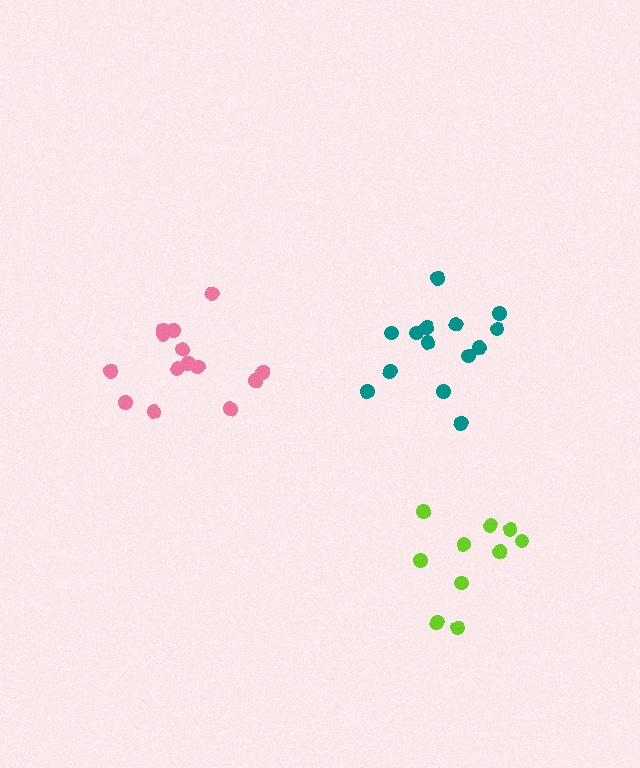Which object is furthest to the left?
The pink cluster is leftmost.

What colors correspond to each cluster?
The clusters are colored: pink, teal, lime.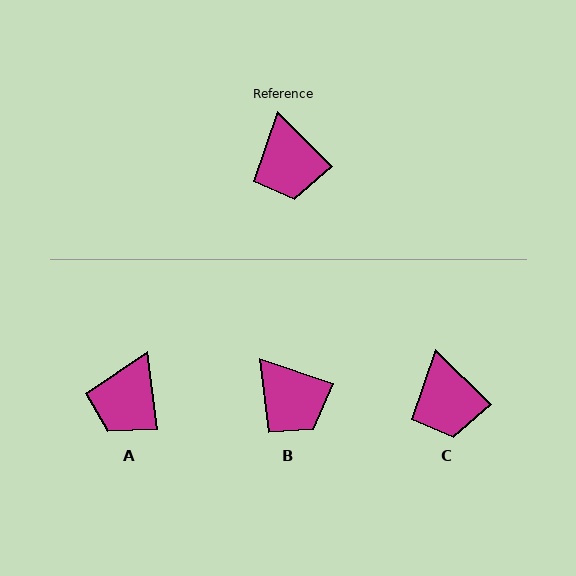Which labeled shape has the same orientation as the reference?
C.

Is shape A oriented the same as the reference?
No, it is off by about 37 degrees.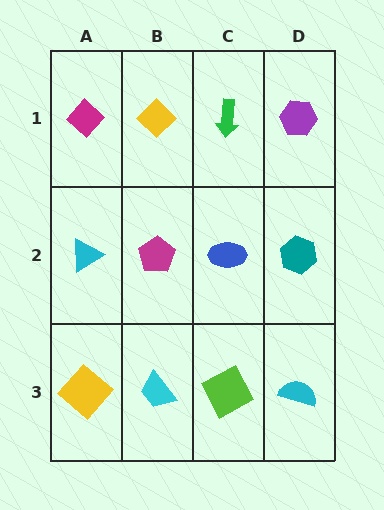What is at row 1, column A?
A magenta diamond.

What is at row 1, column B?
A yellow diamond.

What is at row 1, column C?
A green arrow.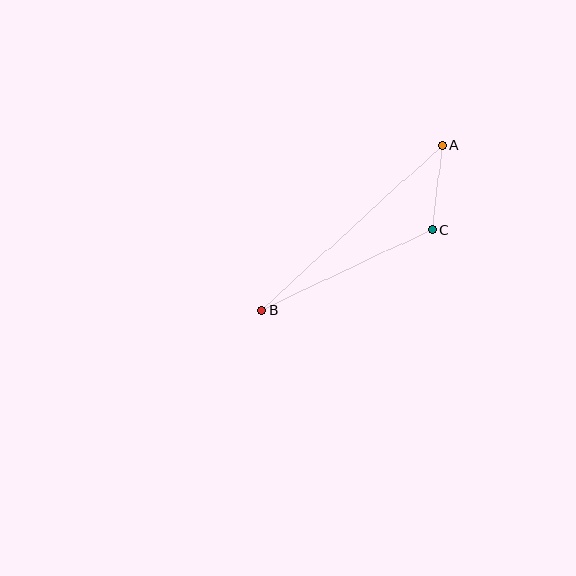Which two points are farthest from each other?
Points A and B are farthest from each other.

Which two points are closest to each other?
Points A and C are closest to each other.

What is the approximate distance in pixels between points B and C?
The distance between B and C is approximately 189 pixels.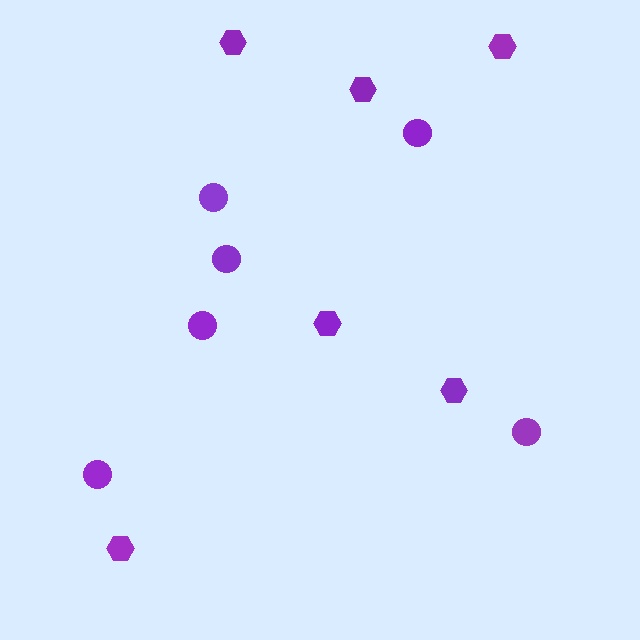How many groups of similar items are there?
There are 2 groups: one group of circles (6) and one group of hexagons (6).